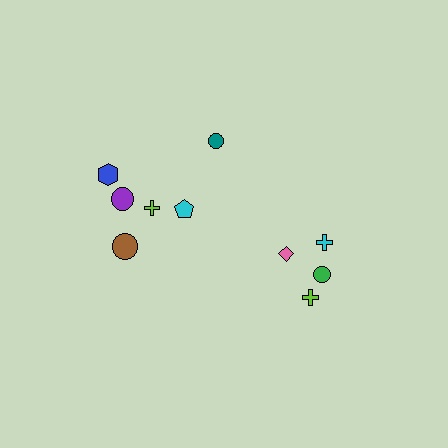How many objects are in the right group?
There are 4 objects.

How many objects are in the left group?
There are 6 objects.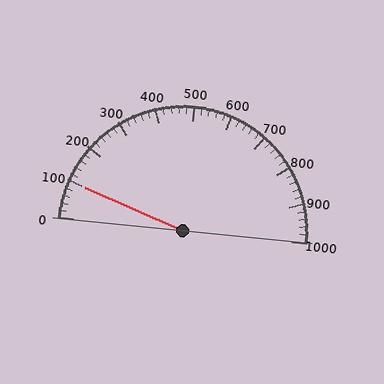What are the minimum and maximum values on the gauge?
The gauge ranges from 0 to 1000.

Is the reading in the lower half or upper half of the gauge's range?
The reading is in the lower half of the range (0 to 1000).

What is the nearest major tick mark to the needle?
The nearest major tick mark is 100.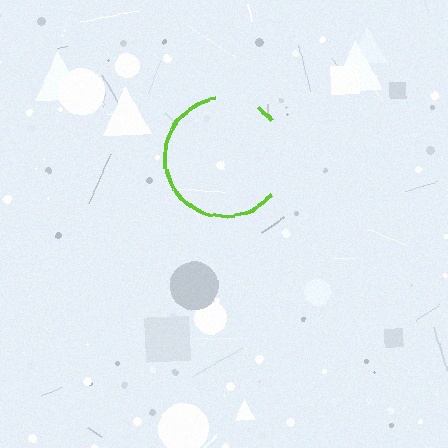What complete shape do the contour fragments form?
The contour fragments form a circle.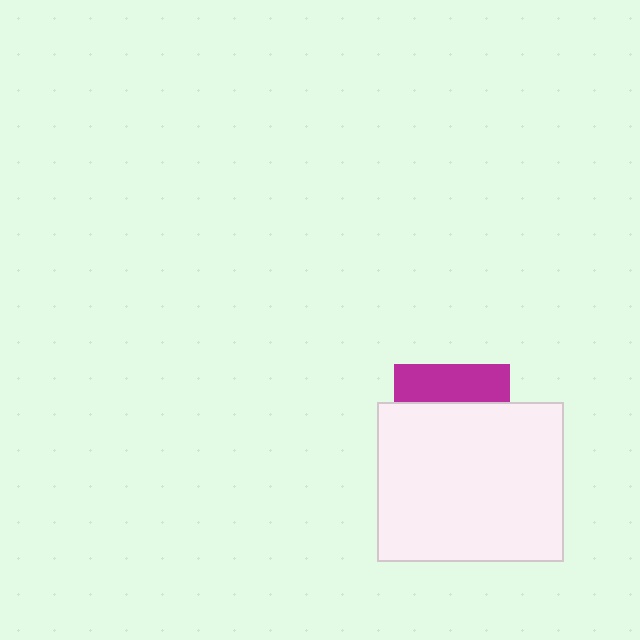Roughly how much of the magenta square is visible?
A small part of it is visible (roughly 33%).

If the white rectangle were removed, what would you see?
You would see the complete magenta square.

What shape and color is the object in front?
The object in front is a white rectangle.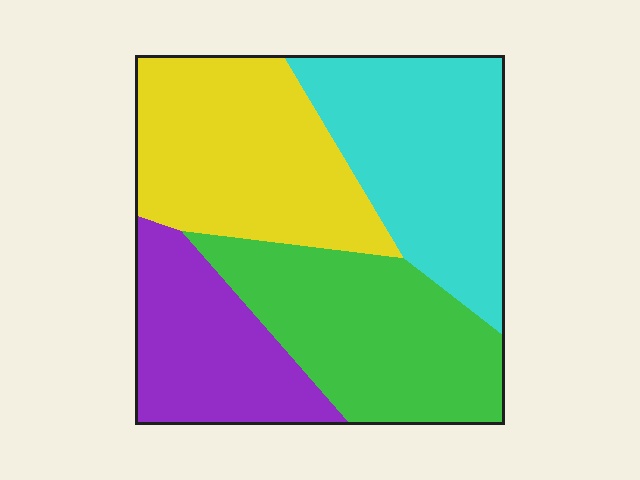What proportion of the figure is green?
Green takes up about one quarter (1/4) of the figure.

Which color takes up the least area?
Purple, at roughly 20%.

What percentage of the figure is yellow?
Yellow covers 28% of the figure.